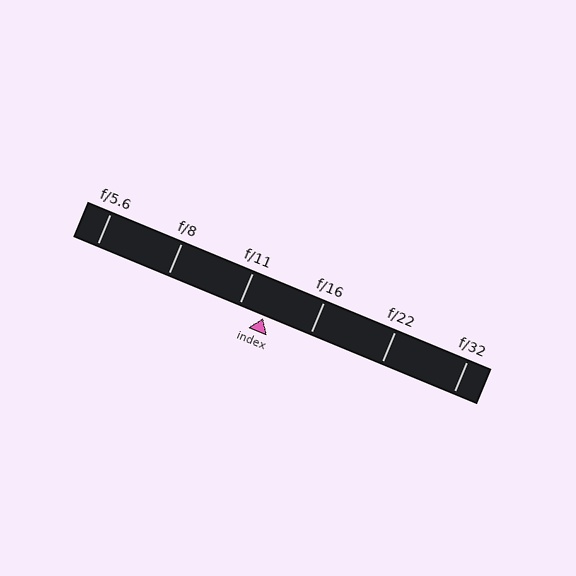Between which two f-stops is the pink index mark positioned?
The index mark is between f/11 and f/16.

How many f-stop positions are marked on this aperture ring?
There are 6 f-stop positions marked.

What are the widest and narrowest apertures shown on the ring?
The widest aperture shown is f/5.6 and the narrowest is f/32.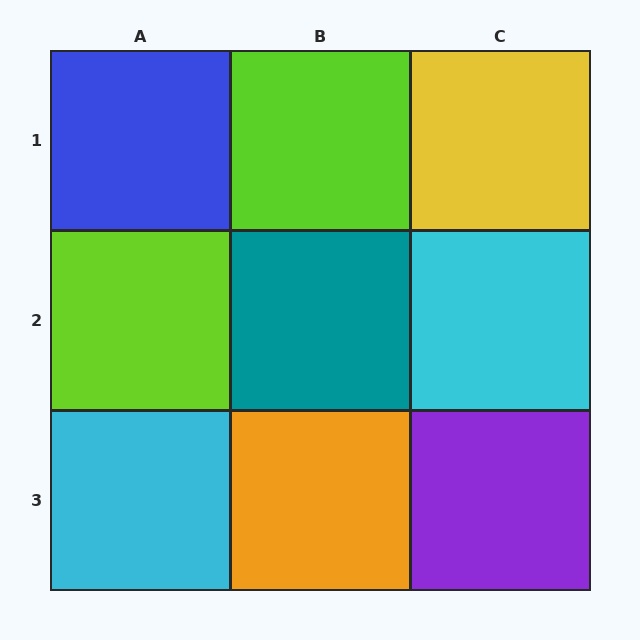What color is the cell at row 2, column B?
Teal.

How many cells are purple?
1 cell is purple.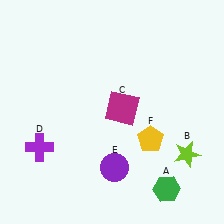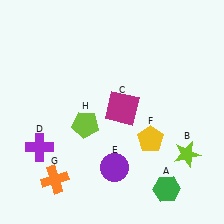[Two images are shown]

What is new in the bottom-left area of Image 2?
A lime pentagon (H) was added in the bottom-left area of Image 2.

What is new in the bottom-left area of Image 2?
An orange cross (G) was added in the bottom-left area of Image 2.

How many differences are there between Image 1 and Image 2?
There are 2 differences between the two images.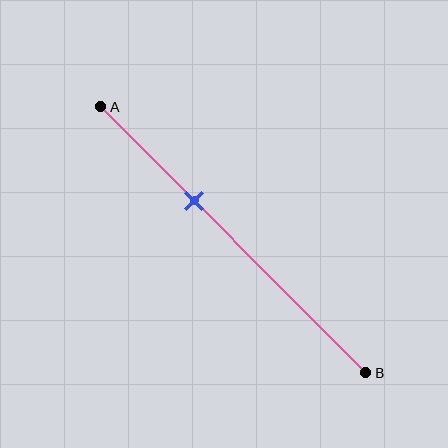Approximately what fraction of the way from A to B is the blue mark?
The blue mark is approximately 35% of the way from A to B.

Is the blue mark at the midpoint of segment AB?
No, the mark is at about 35% from A, not at the 50% midpoint.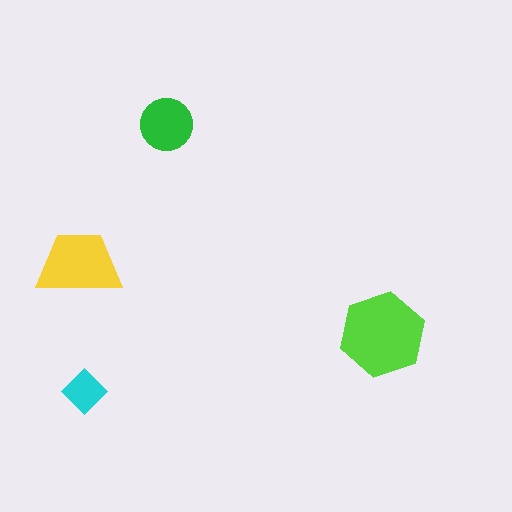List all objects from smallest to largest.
The cyan diamond, the green circle, the yellow trapezoid, the lime hexagon.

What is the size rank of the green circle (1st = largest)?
3rd.